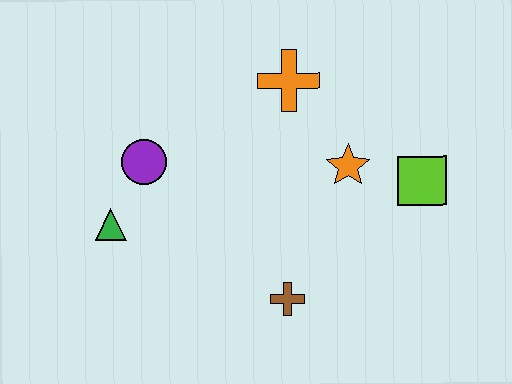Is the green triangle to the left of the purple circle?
Yes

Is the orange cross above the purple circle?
Yes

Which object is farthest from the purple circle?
The lime square is farthest from the purple circle.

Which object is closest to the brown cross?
The orange star is closest to the brown cross.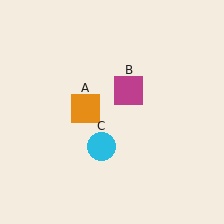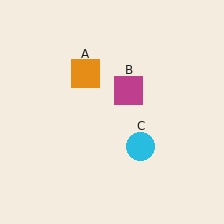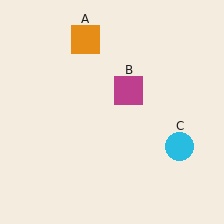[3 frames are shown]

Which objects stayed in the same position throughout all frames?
Magenta square (object B) remained stationary.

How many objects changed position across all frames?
2 objects changed position: orange square (object A), cyan circle (object C).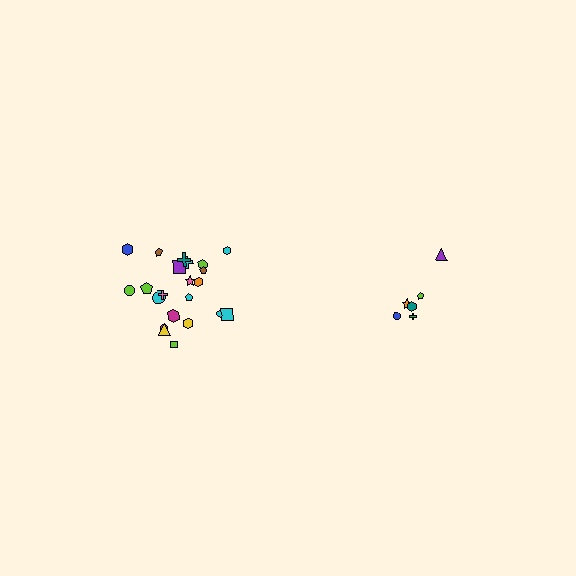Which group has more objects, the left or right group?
The left group.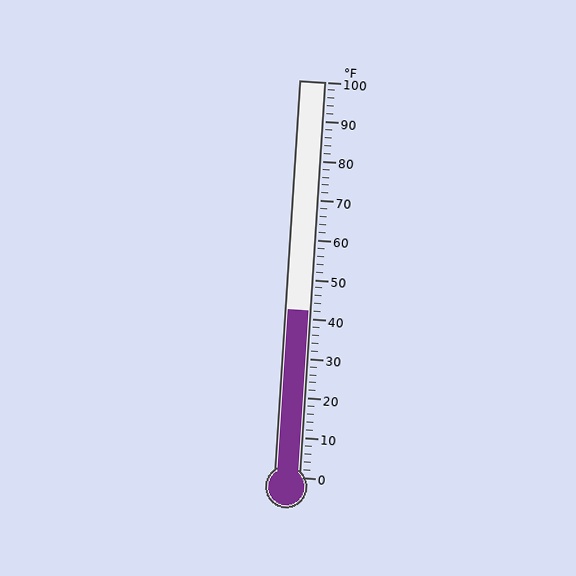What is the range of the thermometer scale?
The thermometer scale ranges from 0°F to 100°F.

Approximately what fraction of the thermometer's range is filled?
The thermometer is filled to approximately 40% of its range.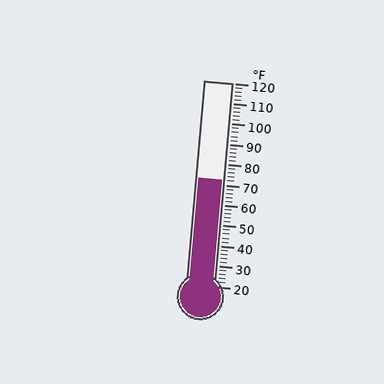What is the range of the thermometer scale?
The thermometer scale ranges from 20°F to 120°F.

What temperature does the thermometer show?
The thermometer shows approximately 72°F.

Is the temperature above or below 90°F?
The temperature is below 90°F.